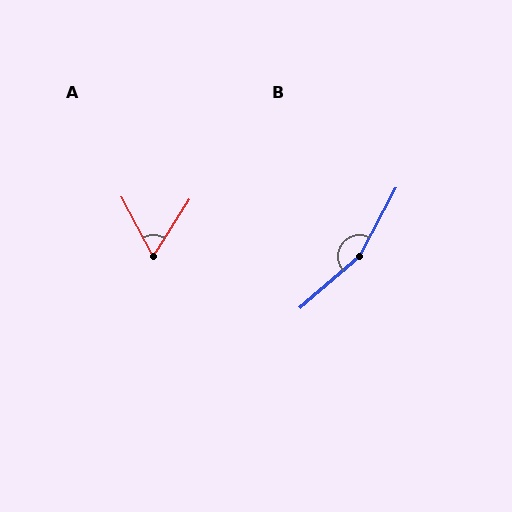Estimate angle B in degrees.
Approximately 159 degrees.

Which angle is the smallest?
A, at approximately 61 degrees.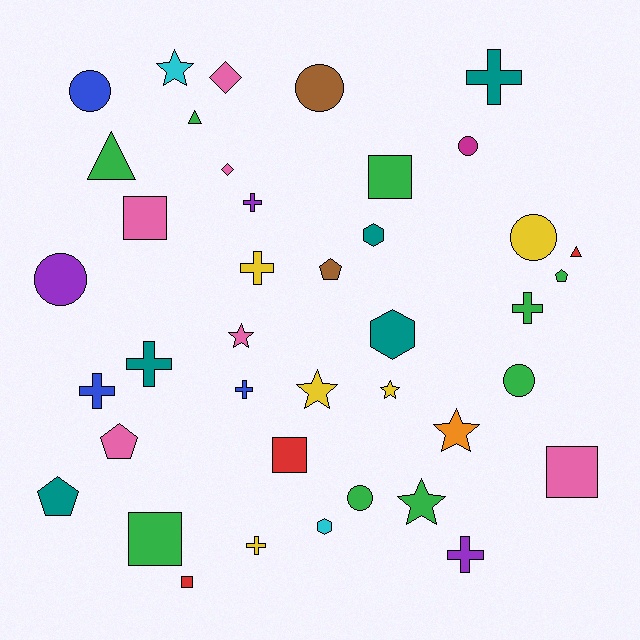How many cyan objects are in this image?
There are 2 cyan objects.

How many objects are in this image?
There are 40 objects.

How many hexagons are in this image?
There are 3 hexagons.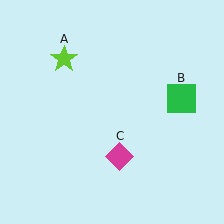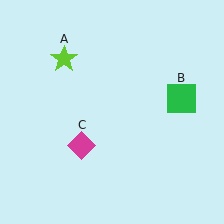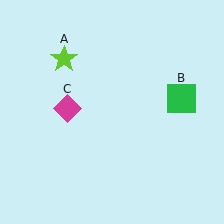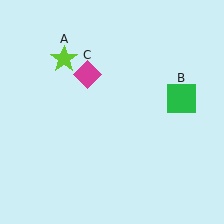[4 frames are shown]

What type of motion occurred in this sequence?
The magenta diamond (object C) rotated clockwise around the center of the scene.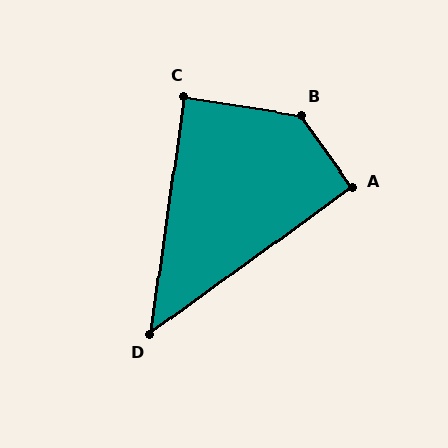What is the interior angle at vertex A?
Approximately 91 degrees (approximately right).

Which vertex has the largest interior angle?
B, at approximately 134 degrees.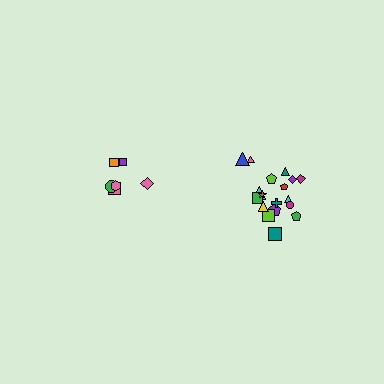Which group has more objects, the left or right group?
The right group.